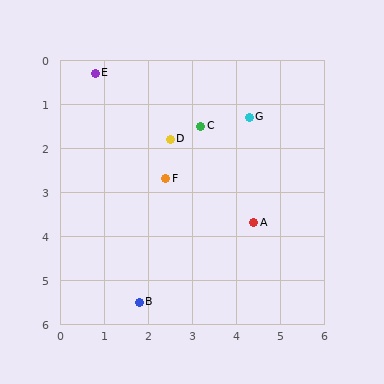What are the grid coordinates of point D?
Point D is at approximately (2.5, 1.8).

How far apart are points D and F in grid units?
Points D and F are about 0.9 grid units apart.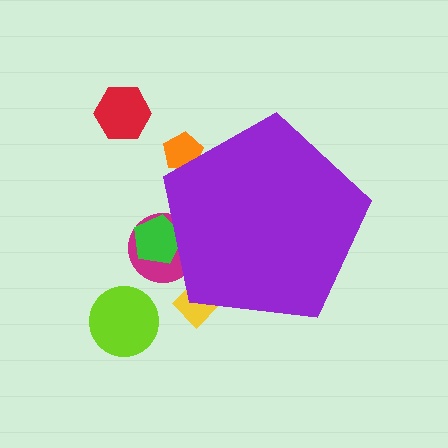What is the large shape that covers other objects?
A purple pentagon.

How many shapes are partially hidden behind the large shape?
4 shapes are partially hidden.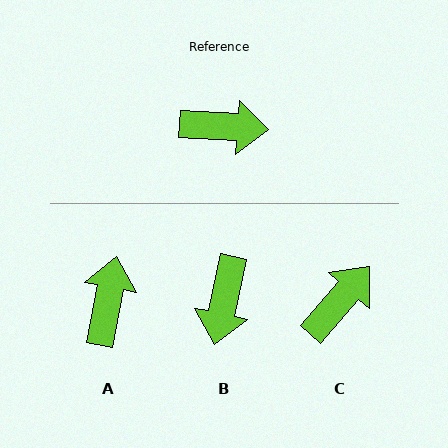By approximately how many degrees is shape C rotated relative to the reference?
Approximately 52 degrees counter-clockwise.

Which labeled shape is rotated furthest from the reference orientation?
B, about 98 degrees away.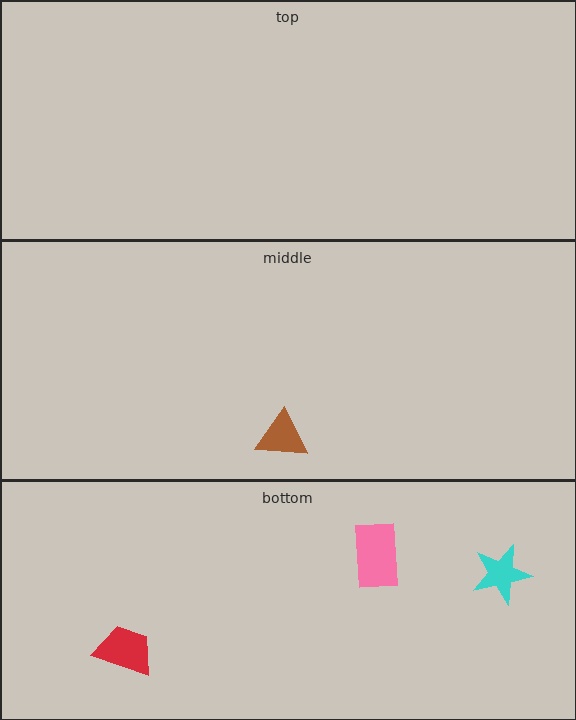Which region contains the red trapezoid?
The bottom region.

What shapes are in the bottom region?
The cyan star, the red trapezoid, the pink rectangle.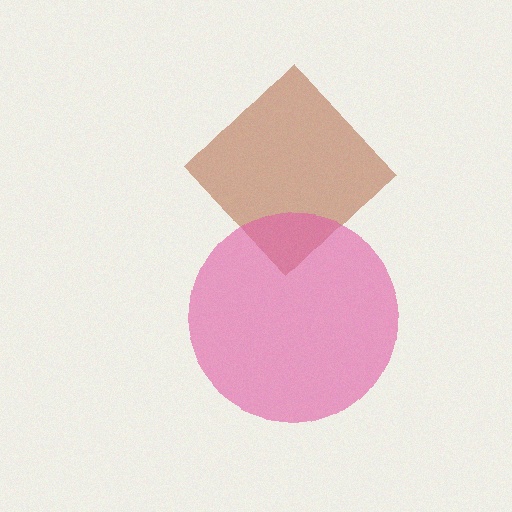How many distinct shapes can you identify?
There are 2 distinct shapes: a brown diamond, a pink circle.